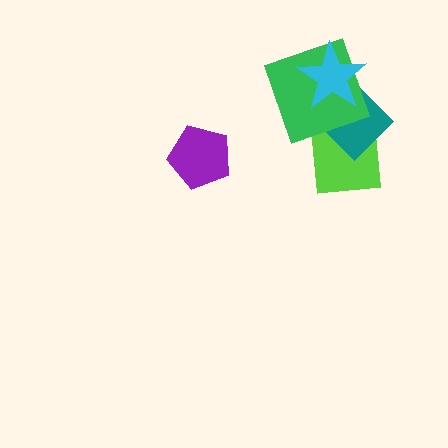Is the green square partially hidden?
Yes, it is partially covered by another shape.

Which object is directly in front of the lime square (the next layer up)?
The teal diamond is directly in front of the lime square.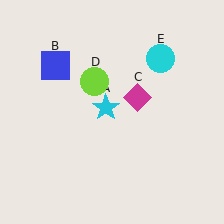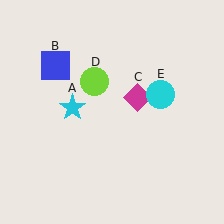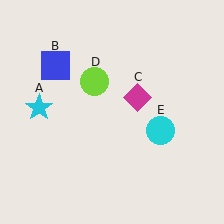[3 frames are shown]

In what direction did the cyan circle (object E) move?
The cyan circle (object E) moved down.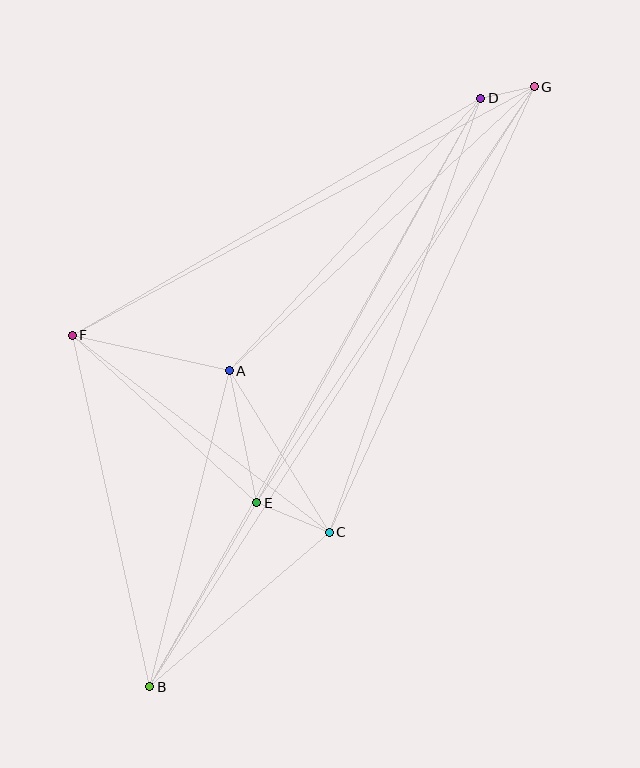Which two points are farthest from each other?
Points B and G are farthest from each other.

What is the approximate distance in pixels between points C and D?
The distance between C and D is approximately 460 pixels.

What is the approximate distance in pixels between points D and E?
The distance between D and E is approximately 462 pixels.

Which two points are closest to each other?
Points D and G are closest to each other.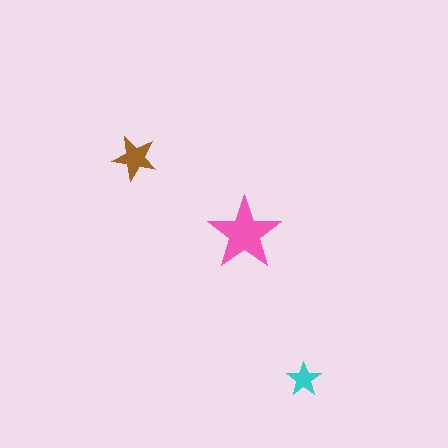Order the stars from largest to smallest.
the pink one, the brown one, the cyan one.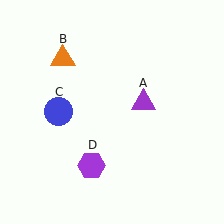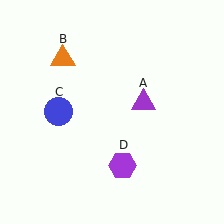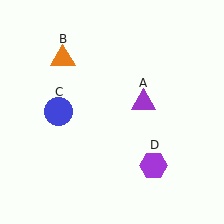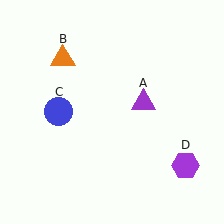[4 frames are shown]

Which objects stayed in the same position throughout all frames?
Purple triangle (object A) and orange triangle (object B) and blue circle (object C) remained stationary.